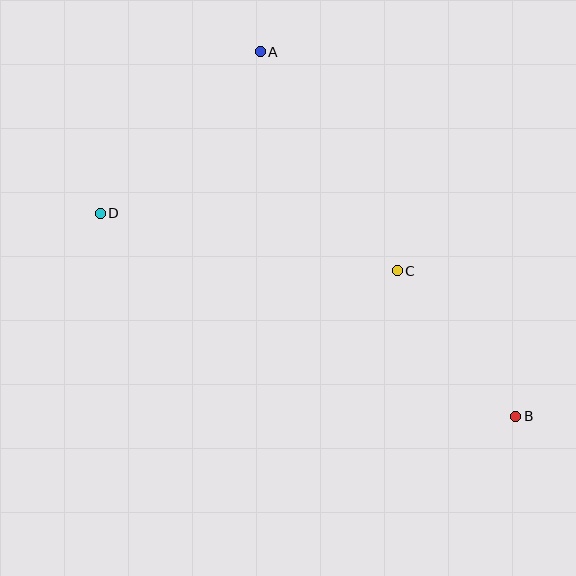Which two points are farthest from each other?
Points B and D are farthest from each other.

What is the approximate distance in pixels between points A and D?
The distance between A and D is approximately 227 pixels.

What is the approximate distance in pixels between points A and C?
The distance between A and C is approximately 258 pixels.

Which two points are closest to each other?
Points B and C are closest to each other.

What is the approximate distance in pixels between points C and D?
The distance between C and D is approximately 303 pixels.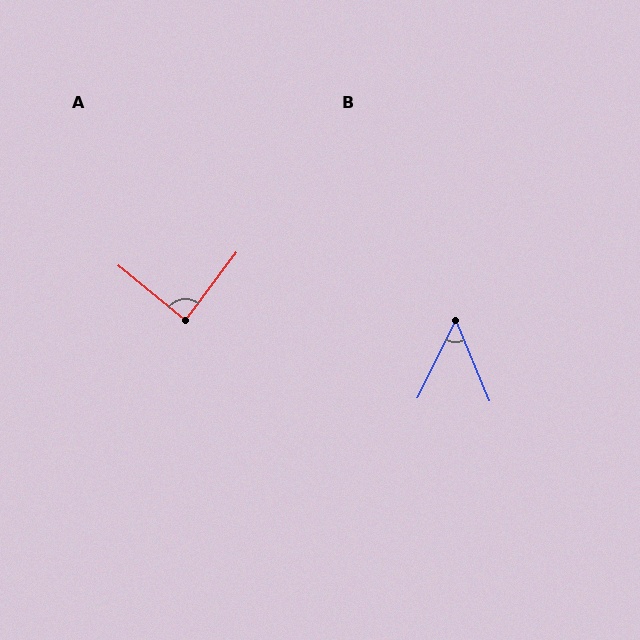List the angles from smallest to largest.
B (49°), A (88°).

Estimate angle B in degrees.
Approximately 49 degrees.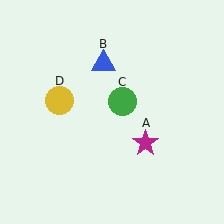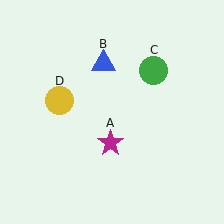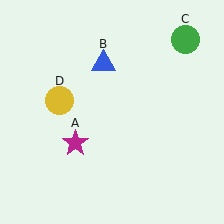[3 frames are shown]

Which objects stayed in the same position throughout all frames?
Blue triangle (object B) and yellow circle (object D) remained stationary.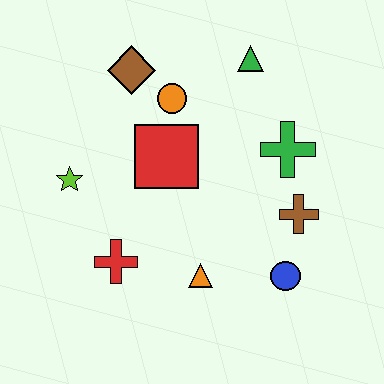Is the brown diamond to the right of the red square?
No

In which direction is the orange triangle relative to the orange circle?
The orange triangle is below the orange circle.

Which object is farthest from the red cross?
The green triangle is farthest from the red cross.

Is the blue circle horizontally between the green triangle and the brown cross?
Yes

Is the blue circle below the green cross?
Yes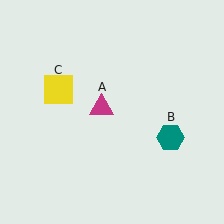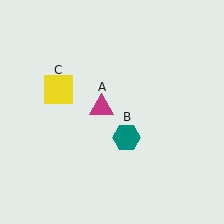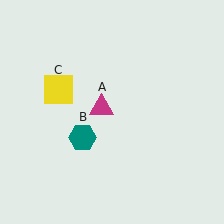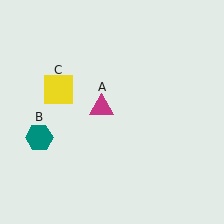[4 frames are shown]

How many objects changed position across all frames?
1 object changed position: teal hexagon (object B).